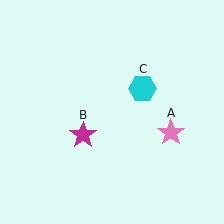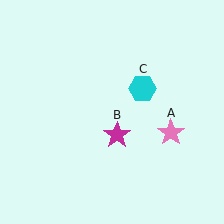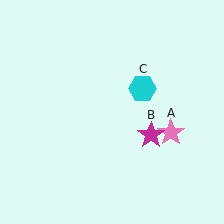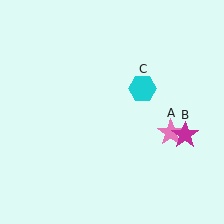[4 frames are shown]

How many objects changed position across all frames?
1 object changed position: magenta star (object B).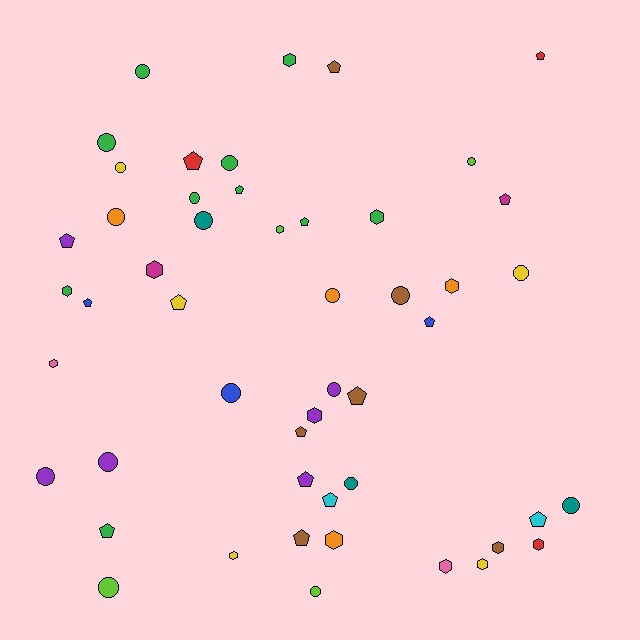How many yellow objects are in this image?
There are 5 yellow objects.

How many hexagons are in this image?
There are 14 hexagons.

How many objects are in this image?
There are 50 objects.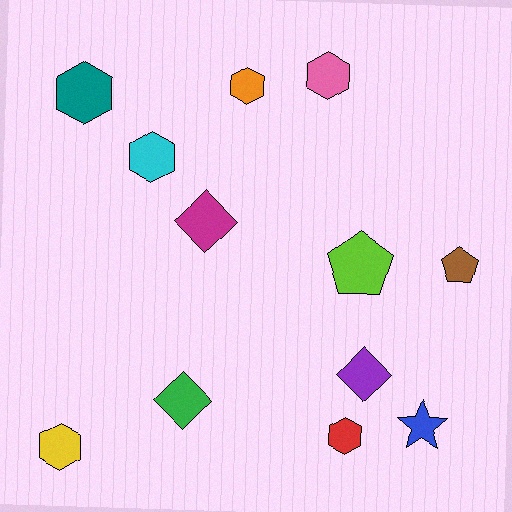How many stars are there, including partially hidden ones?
There is 1 star.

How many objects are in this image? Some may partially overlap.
There are 12 objects.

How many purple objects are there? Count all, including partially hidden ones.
There is 1 purple object.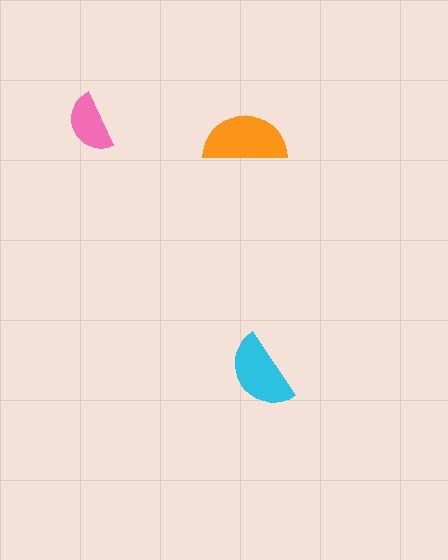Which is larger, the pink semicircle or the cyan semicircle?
The cyan one.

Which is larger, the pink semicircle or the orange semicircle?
The orange one.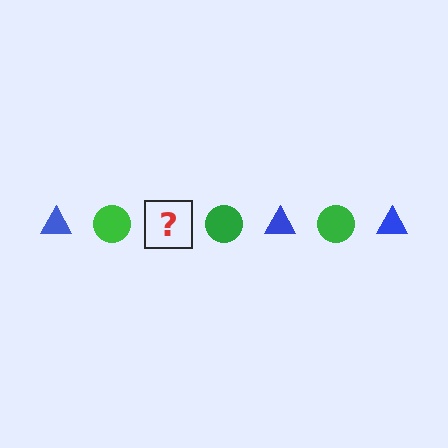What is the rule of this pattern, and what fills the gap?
The rule is that the pattern alternates between blue triangle and green circle. The gap should be filled with a blue triangle.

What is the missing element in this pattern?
The missing element is a blue triangle.